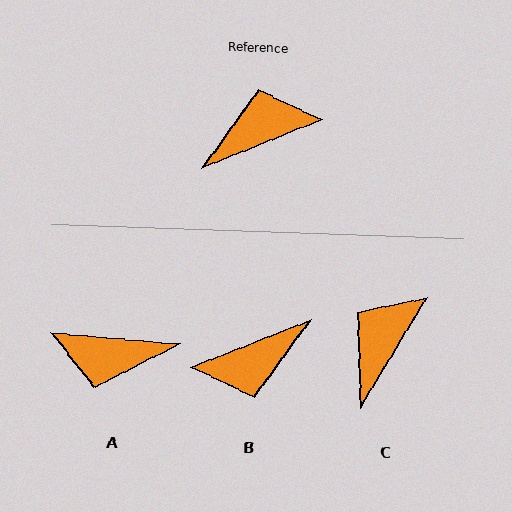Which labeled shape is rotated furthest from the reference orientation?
B, about 179 degrees away.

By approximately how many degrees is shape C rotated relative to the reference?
Approximately 37 degrees counter-clockwise.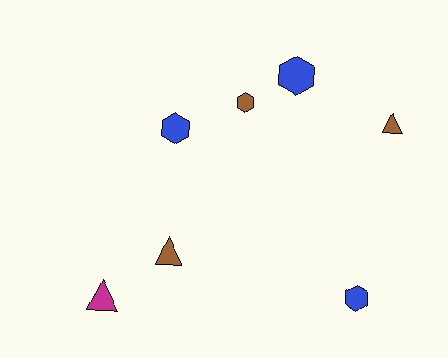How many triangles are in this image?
There are 3 triangles.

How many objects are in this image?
There are 7 objects.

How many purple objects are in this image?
There are no purple objects.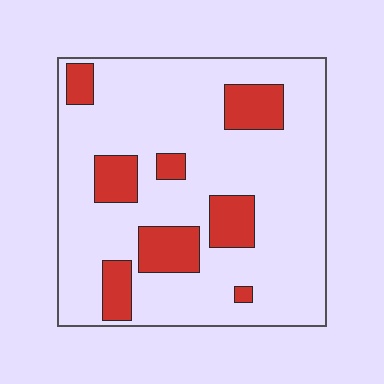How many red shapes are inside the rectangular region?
8.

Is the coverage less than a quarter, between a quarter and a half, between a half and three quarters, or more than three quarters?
Less than a quarter.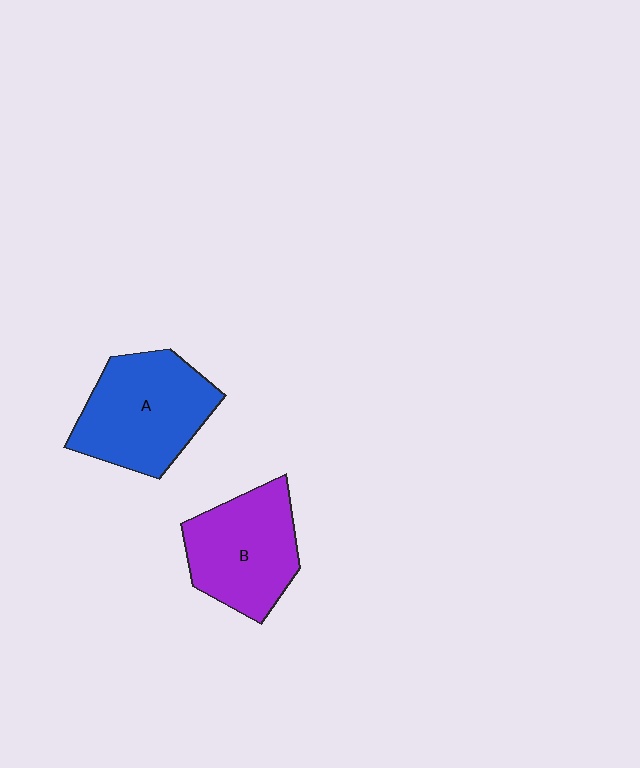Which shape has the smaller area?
Shape B (purple).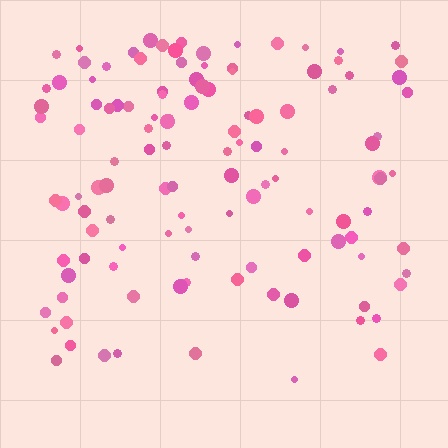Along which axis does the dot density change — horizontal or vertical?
Vertical.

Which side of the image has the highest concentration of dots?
The top.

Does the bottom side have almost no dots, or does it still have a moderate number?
Still a moderate number, just noticeably fewer than the top.